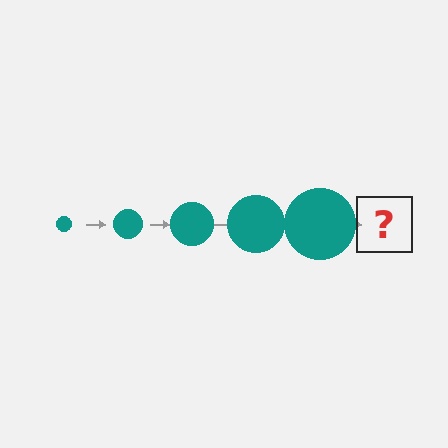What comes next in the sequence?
The next element should be a teal circle, larger than the previous one.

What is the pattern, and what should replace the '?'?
The pattern is that the circle gets progressively larger each step. The '?' should be a teal circle, larger than the previous one.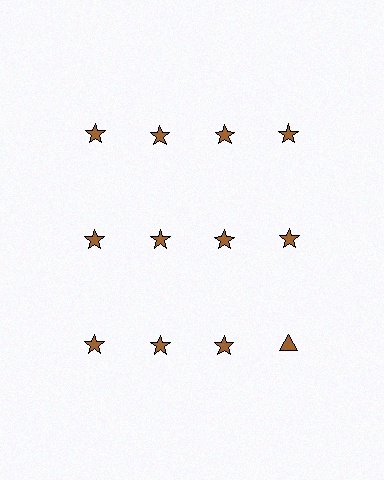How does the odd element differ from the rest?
It has a different shape: triangle instead of star.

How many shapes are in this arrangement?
There are 12 shapes arranged in a grid pattern.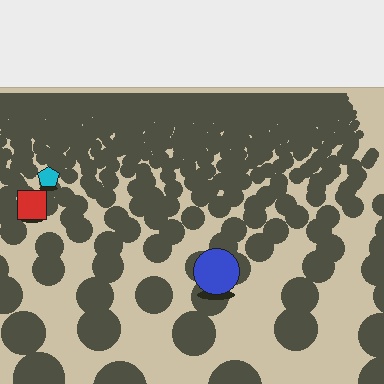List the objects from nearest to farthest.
From nearest to farthest: the blue circle, the red square, the cyan pentagon.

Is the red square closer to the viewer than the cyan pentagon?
Yes. The red square is closer — you can tell from the texture gradient: the ground texture is coarser near it.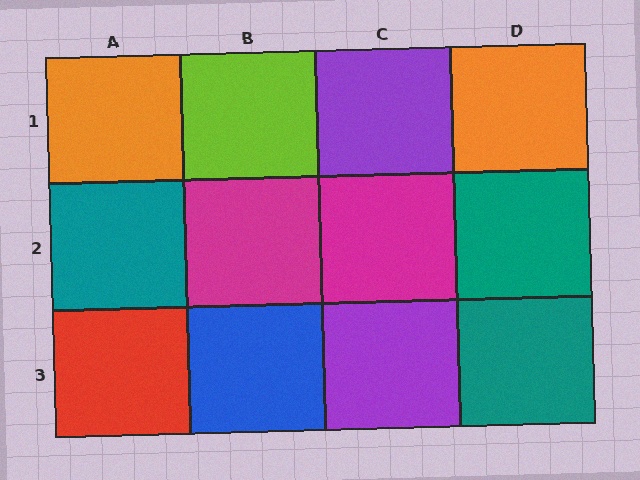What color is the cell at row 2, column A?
Teal.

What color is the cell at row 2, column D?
Teal.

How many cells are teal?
3 cells are teal.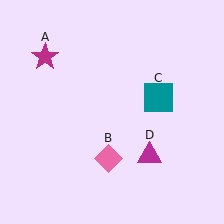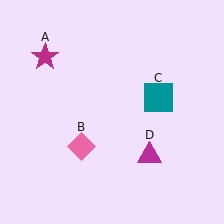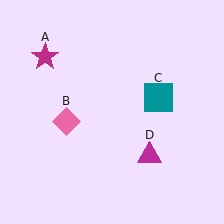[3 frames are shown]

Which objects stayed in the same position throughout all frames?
Magenta star (object A) and teal square (object C) and magenta triangle (object D) remained stationary.